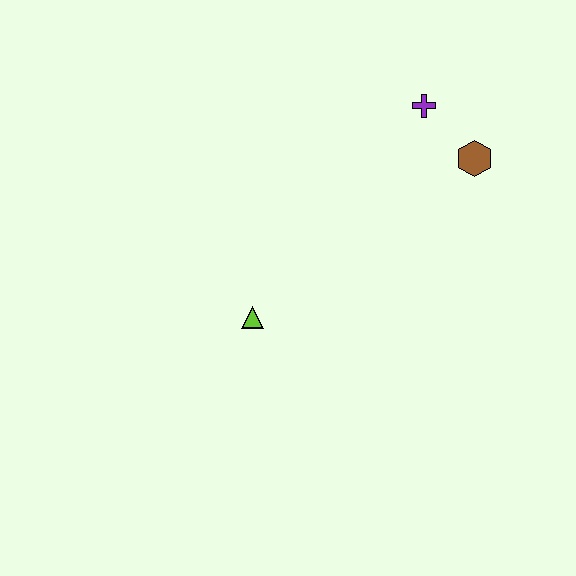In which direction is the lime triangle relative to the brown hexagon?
The lime triangle is to the left of the brown hexagon.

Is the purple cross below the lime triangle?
No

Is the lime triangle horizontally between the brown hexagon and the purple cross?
No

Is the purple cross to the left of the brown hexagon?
Yes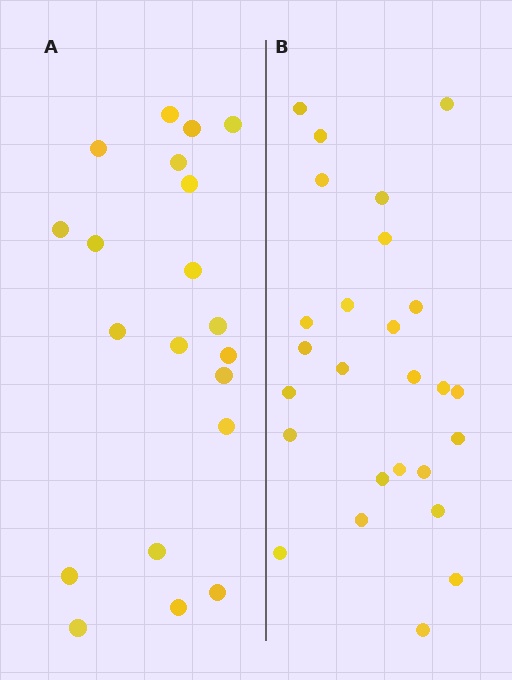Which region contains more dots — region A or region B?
Region B (the right region) has more dots.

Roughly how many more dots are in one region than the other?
Region B has about 6 more dots than region A.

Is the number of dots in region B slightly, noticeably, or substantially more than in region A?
Region B has noticeably more, but not dramatically so. The ratio is roughly 1.3 to 1.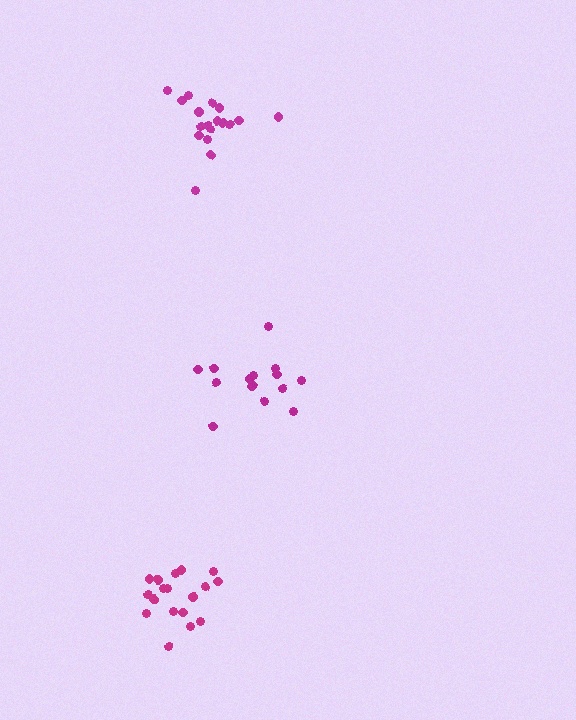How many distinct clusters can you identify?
There are 3 distinct clusters.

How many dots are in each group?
Group 1: 14 dots, Group 2: 18 dots, Group 3: 18 dots (50 total).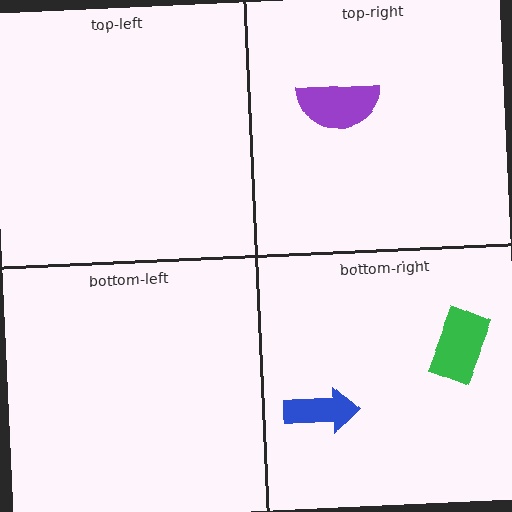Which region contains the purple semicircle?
The top-right region.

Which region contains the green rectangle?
The bottom-right region.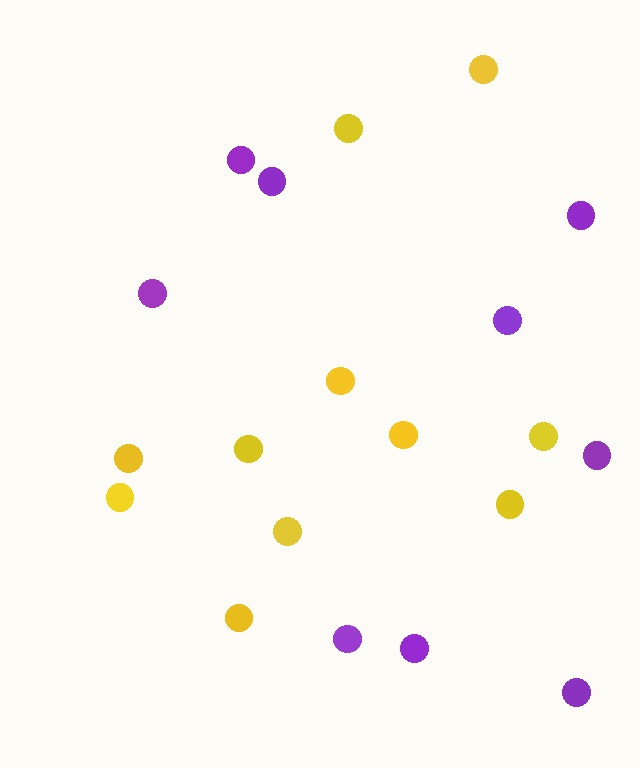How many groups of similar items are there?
There are 2 groups: one group of yellow circles (11) and one group of purple circles (9).